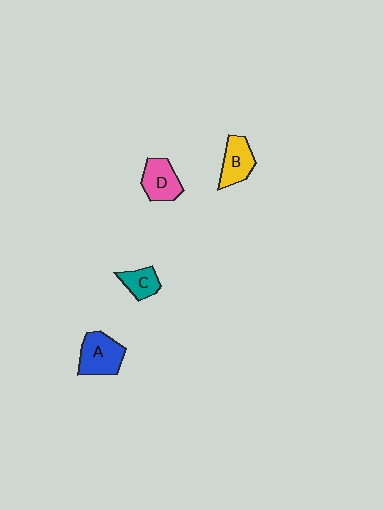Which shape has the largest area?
Shape A (blue).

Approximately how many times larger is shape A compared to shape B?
Approximately 1.3 times.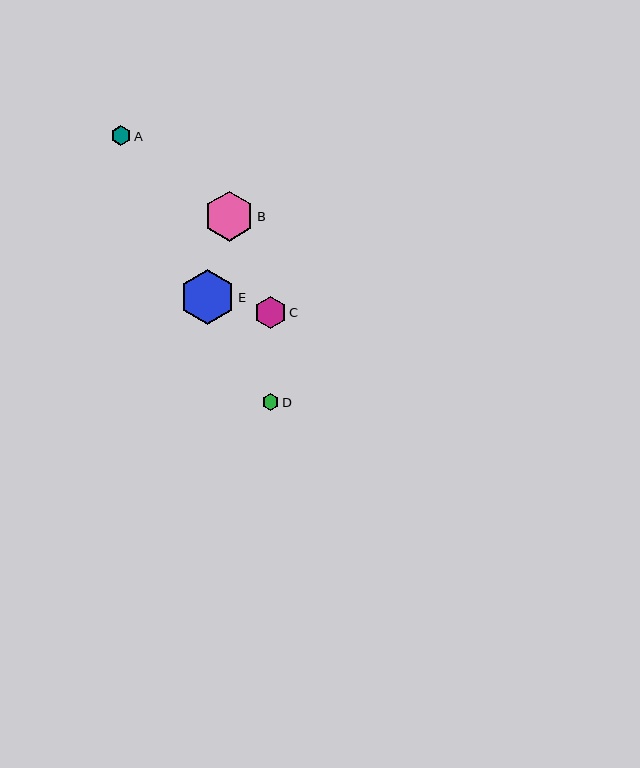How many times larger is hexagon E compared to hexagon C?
Hexagon E is approximately 1.7 times the size of hexagon C.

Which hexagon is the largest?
Hexagon E is the largest with a size of approximately 55 pixels.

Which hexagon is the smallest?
Hexagon D is the smallest with a size of approximately 17 pixels.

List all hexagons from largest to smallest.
From largest to smallest: E, B, C, A, D.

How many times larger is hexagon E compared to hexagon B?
Hexagon E is approximately 1.1 times the size of hexagon B.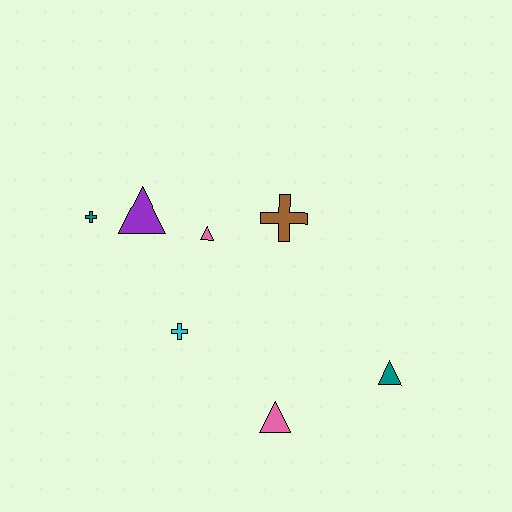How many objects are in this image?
There are 7 objects.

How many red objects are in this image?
There are no red objects.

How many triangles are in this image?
There are 4 triangles.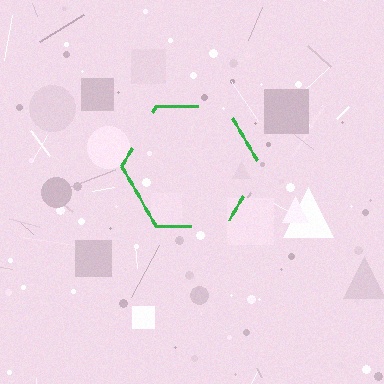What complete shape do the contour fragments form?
The contour fragments form a hexagon.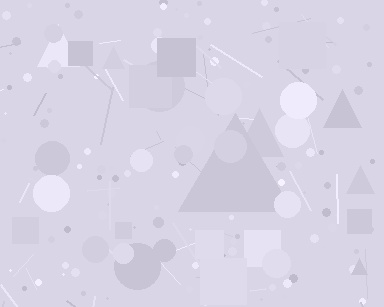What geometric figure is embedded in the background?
A triangle is embedded in the background.